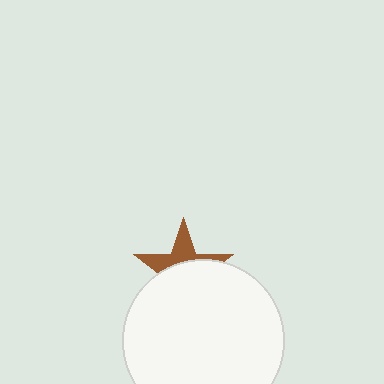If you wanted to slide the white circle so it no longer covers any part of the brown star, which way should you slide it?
Slide it down — that is the most direct way to separate the two shapes.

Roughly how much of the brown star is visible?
A small part of it is visible (roughly 40%).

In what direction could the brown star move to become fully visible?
The brown star could move up. That would shift it out from behind the white circle entirely.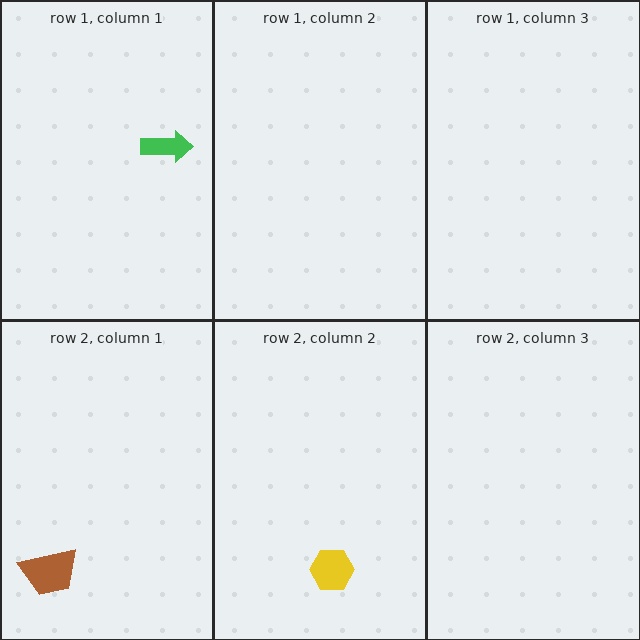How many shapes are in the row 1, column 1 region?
1.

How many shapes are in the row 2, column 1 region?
1.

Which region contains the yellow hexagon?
The row 2, column 2 region.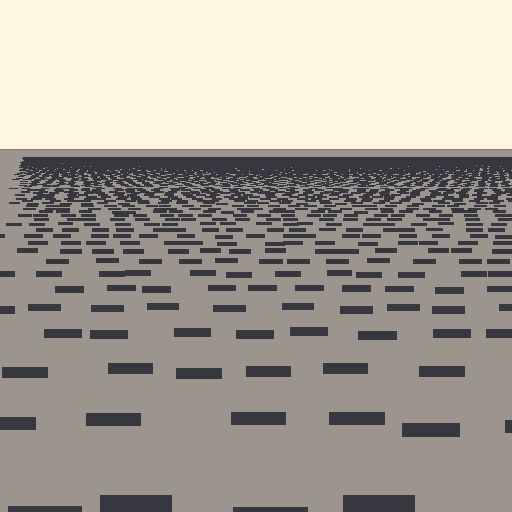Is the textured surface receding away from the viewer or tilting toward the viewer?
The surface is receding away from the viewer. Texture elements get smaller and denser toward the top.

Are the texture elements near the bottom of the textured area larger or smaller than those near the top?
Larger. Near the bottom, elements are closer to the viewer and appear at a bigger on-screen size.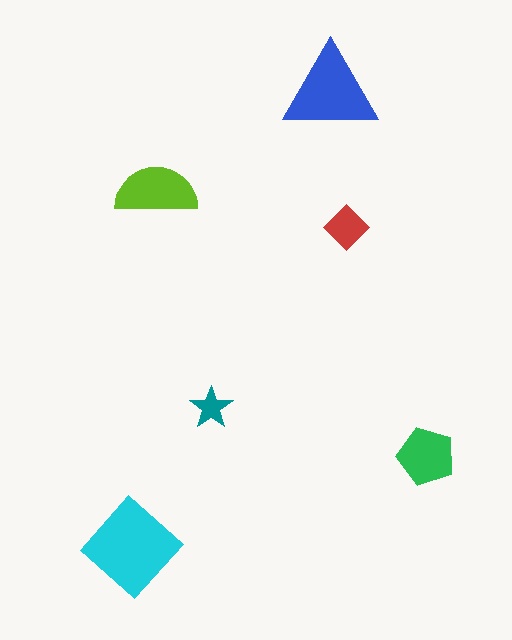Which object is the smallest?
The teal star.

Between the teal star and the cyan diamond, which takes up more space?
The cyan diamond.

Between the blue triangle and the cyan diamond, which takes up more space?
The cyan diamond.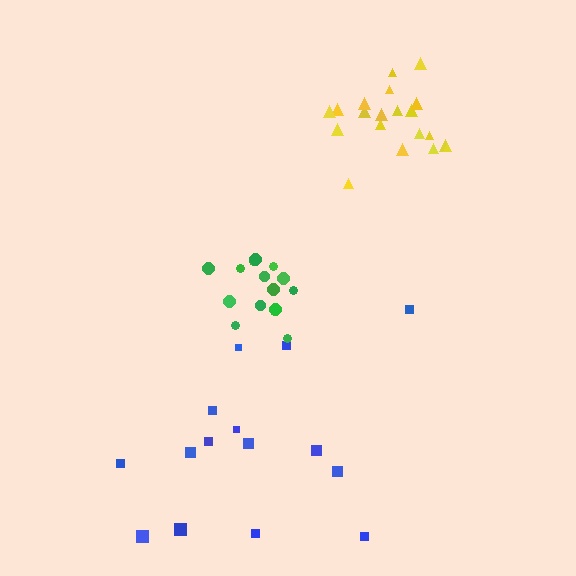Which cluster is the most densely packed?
Green.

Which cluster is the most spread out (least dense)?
Blue.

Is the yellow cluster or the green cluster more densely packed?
Green.